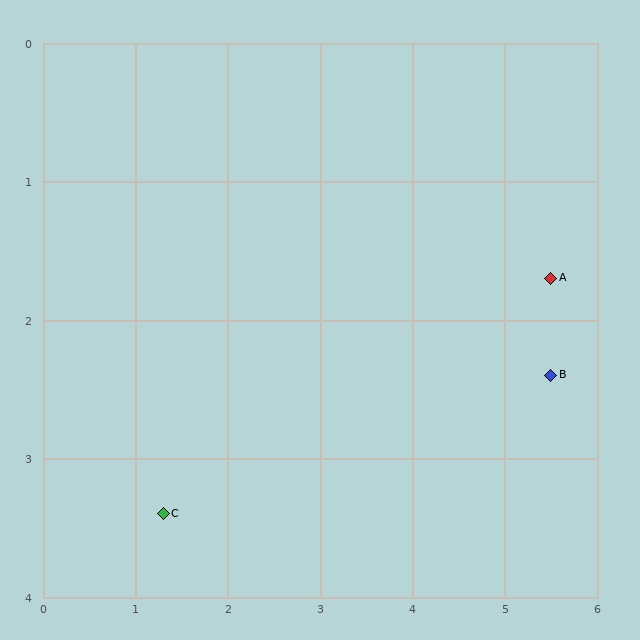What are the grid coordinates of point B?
Point B is at approximately (5.5, 2.4).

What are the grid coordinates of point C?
Point C is at approximately (1.3, 3.4).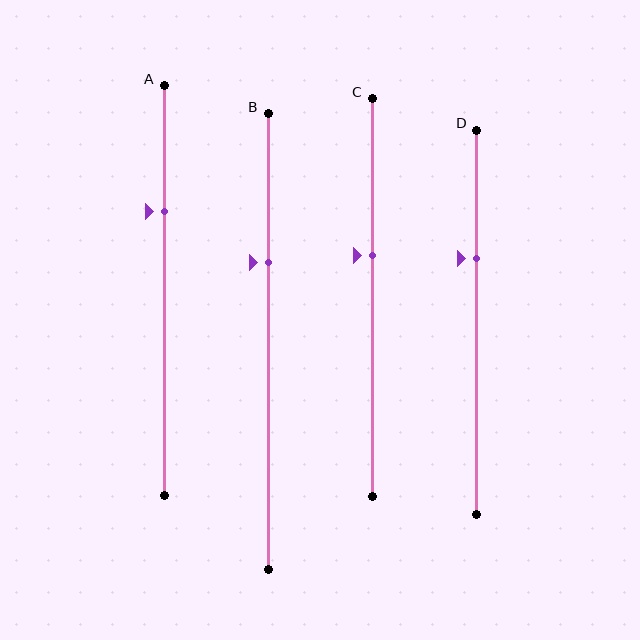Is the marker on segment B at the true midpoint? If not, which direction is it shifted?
No, the marker on segment B is shifted upward by about 17% of the segment length.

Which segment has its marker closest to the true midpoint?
Segment C has its marker closest to the true midpoint.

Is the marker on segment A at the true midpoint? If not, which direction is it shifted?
No, the marker on segment A is shifted upward by about 19% of the segment length.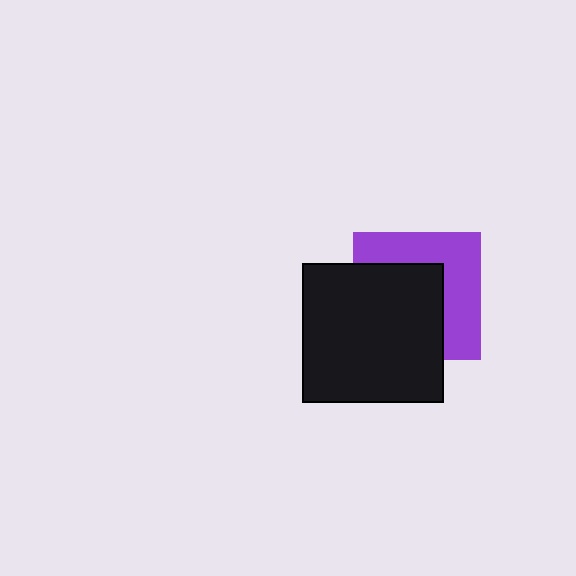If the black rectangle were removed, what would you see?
You would see the complete purple square.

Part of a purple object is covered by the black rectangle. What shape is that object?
It is a square.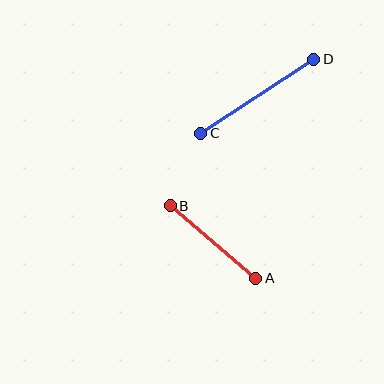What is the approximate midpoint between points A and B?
The midpoint is at approximately (213, 242) pixels.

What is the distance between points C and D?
The distance is approximately 135 pixels.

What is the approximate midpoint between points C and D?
The midpoint is at approximately (257, 96) pixels.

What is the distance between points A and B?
The distance is approximately 112 pixels.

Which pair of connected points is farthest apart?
Points C and D are farthest apart.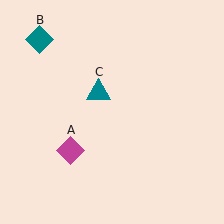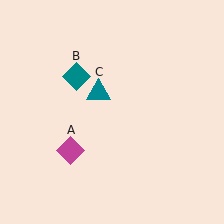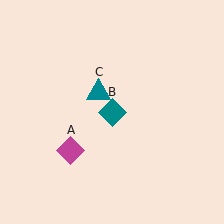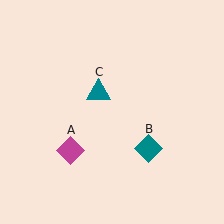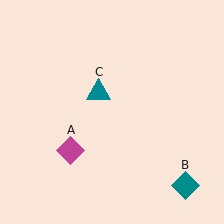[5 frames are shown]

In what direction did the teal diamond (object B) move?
The teal diamond (object B) moved down and to the right.